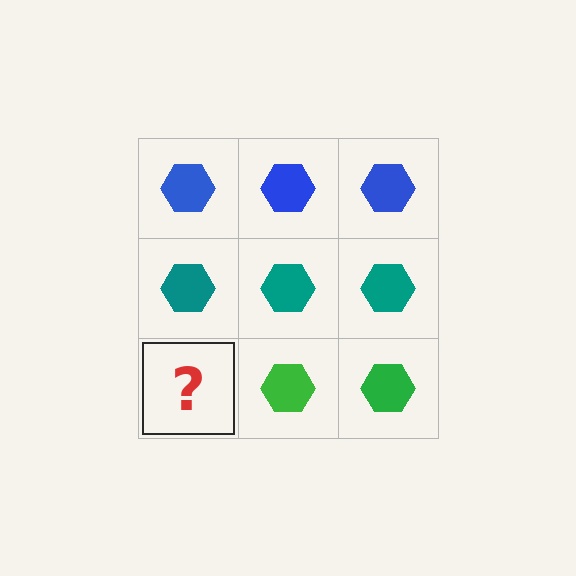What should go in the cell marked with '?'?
The missing cell should contain a green hexagon.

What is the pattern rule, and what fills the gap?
The rule is that each row has a consistent color. The gap should be filled with a green hexagon.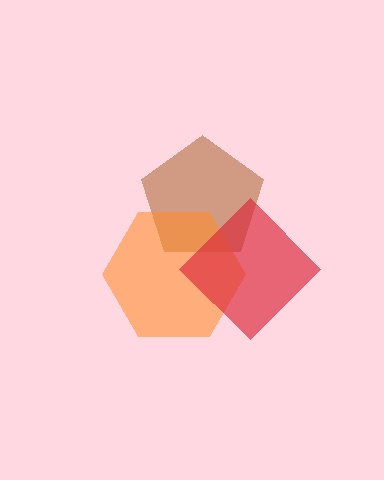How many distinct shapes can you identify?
There are 3 distinct shapes: a brown pentagon, an orange hexagon, a red diamond.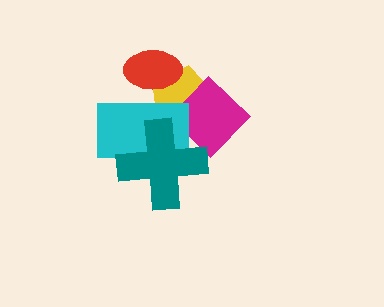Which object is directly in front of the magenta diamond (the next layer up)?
The cyan rectangle is directly in front of the magenta diamond.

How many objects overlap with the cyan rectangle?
4 objects overlap with the cyan rectangle.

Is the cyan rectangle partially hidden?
Yes, it is partially covered by another shape.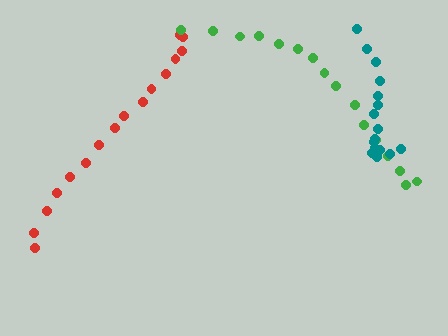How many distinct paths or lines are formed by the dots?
There are 3 distinct paths.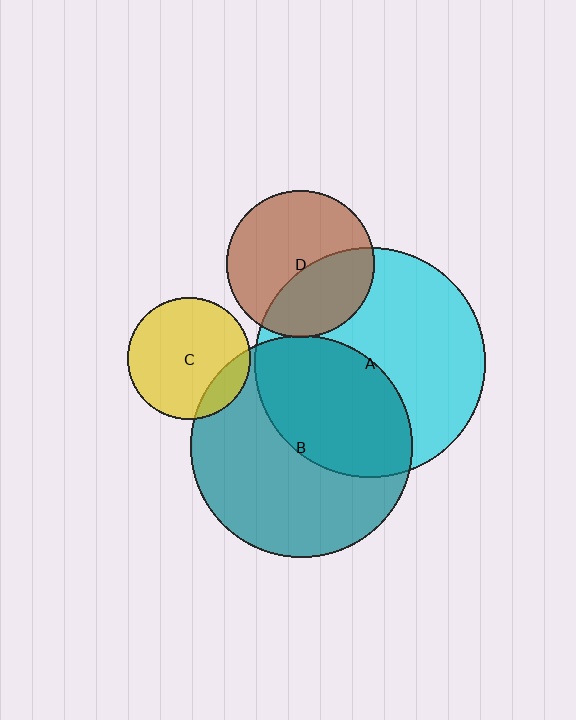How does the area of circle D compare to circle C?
Approximately 1.5 times.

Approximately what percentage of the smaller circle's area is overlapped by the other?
Approximately 15%.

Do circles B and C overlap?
Yes.